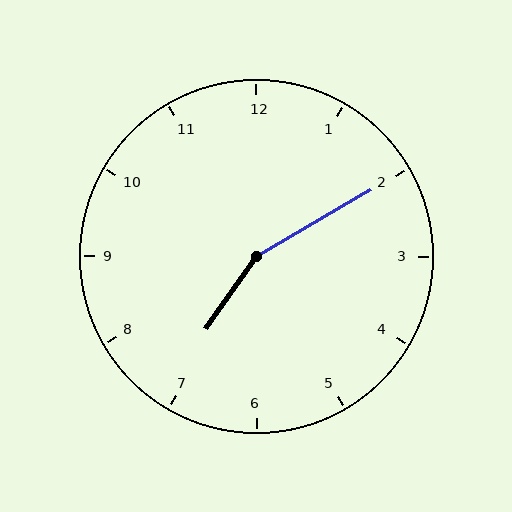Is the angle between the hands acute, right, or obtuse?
It is obtuse.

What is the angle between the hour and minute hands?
Approximately 155 degrees.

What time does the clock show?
7:10.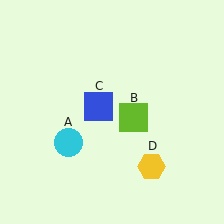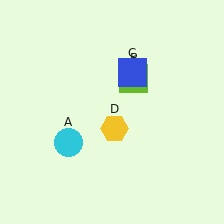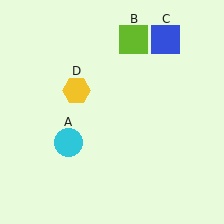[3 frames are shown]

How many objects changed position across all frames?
3 objects changed position: lime square (object B), blue square (object C), yellow hexagon (object D).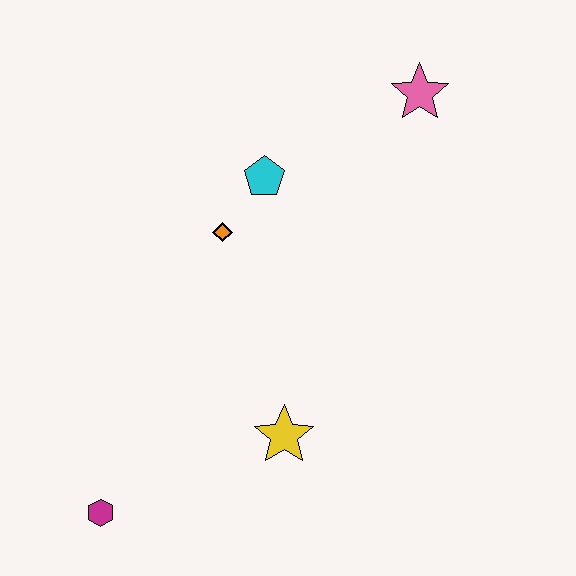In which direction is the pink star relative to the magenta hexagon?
The pink star is above the magenta hexagon.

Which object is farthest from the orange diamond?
The magenta hexagon is farthest from the orange diamond.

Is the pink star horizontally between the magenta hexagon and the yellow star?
No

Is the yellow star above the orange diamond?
No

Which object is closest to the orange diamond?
The cyan pentagon is closest to the orange diamond.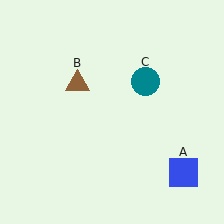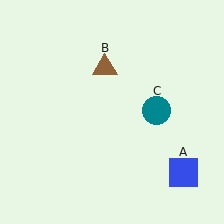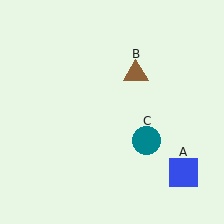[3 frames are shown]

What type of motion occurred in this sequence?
The brown triangle (object B), teal circle (object C) rotated clockwise around the center of the scene.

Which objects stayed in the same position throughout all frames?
Blue square (object A) remained stationary.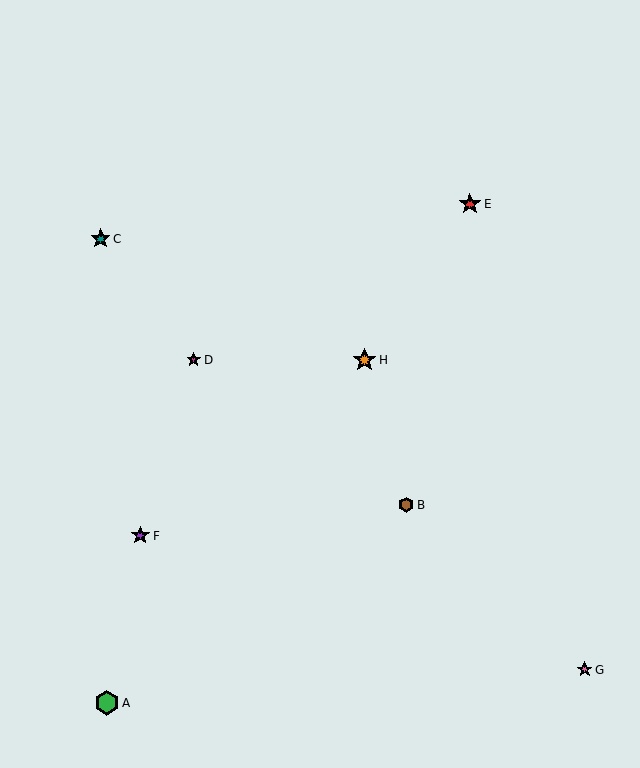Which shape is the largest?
The green hexagon (labeled A) is the largest.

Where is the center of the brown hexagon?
The center of the brown hexagon is at (406, 505).